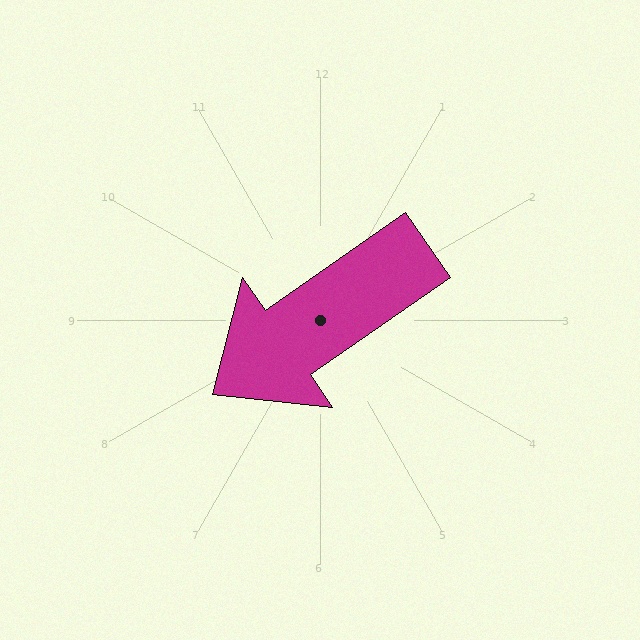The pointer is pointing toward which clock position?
Roughly 8 o'clock.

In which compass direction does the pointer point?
Southwest.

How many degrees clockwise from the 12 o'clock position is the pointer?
Approximately 235 degrees.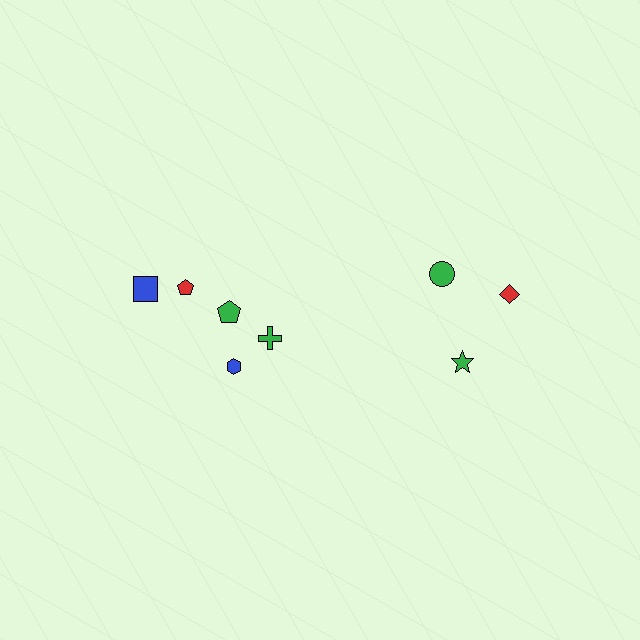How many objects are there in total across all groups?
There are 8 objects.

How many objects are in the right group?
There are 3 objects.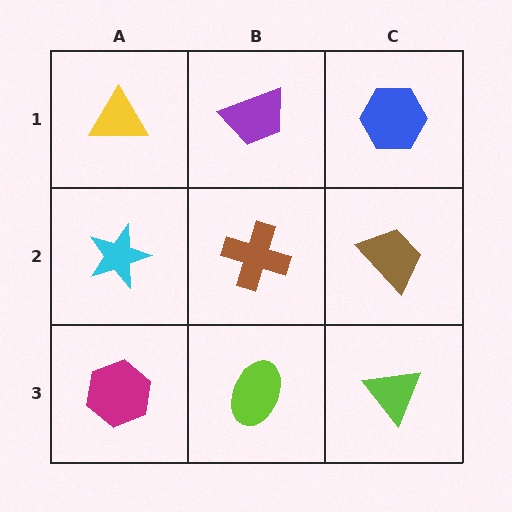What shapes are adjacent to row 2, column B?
A purple trapezoid (row 1, column B), a lime ellipse (row 3, column B), a cyan star (row 2, column A), a brown trapezoid (row 2, column C).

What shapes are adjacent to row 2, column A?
A yellow triangle (row 1, column A), a magenta hexagon (row 3, column A), a brown cross (row 2, column B).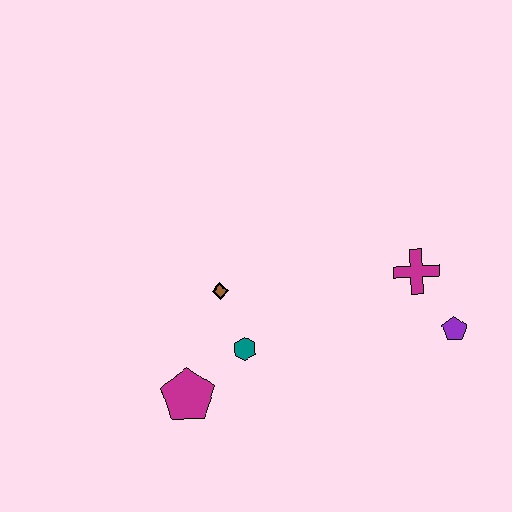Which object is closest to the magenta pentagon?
The teal hexagon is closest to the magenta pentagon.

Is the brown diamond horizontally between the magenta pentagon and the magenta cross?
Yes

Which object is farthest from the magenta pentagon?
The purple pentagon is farthest from the magenta pentagon.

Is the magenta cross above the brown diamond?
Yes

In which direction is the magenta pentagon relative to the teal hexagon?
The magenta pentagon is to the left of the teal hexagon.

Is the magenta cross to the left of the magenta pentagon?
No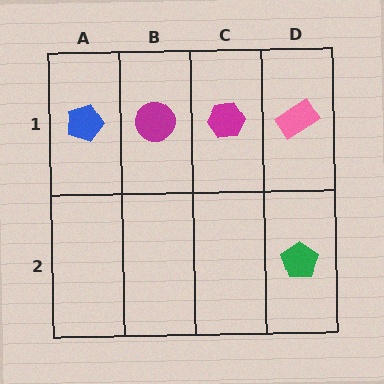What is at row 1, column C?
A magenta hexagon.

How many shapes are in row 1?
4 shapes.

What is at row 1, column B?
A magenta circle.